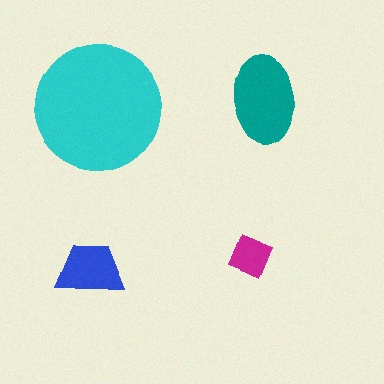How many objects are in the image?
There are 4 objects in the image.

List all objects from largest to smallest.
The cyan circle, the teal ellipse, the blue trapezoid, the magenta square.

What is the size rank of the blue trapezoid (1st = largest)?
3rd.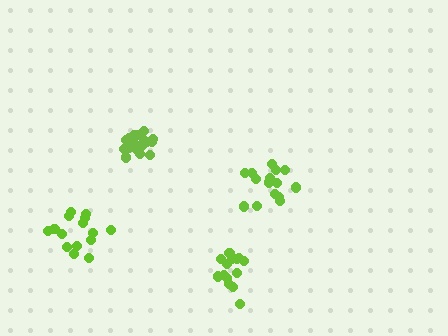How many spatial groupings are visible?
There are 4 spatial groupings.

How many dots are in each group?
Group 1: 19 dots, Group 2: 16 dots, Group 3: 15 dots, Group 4: 15 dots (65 total).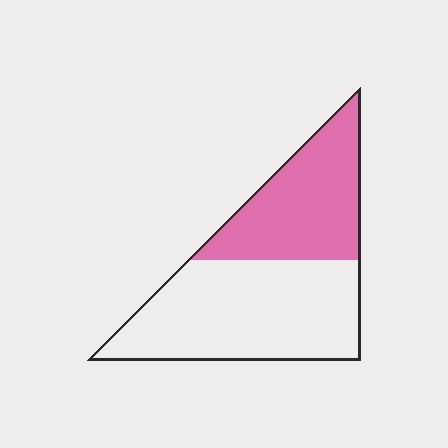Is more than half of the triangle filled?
No.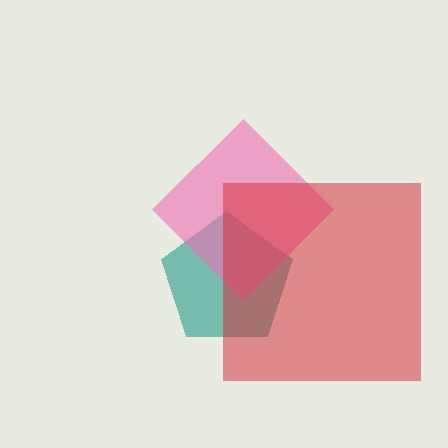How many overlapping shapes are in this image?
There are 3 overlapping shapes in the image.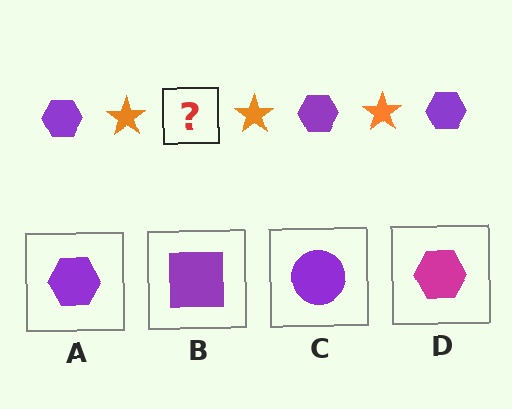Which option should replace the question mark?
Option A.